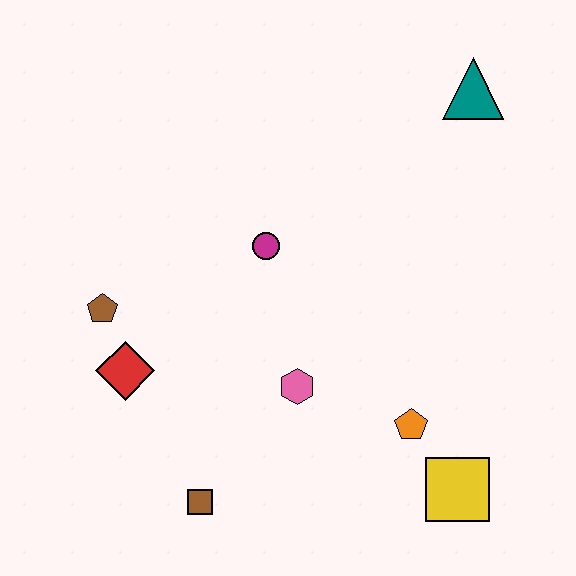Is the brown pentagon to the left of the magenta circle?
Yes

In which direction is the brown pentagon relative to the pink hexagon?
The brown pentagon is to the left of the pink hexagon.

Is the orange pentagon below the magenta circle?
Yes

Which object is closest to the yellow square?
The orange pentagon is closest to the yellow square.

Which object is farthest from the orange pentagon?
The teal triangle is farthest from the orange pentagon.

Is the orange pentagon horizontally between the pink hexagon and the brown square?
No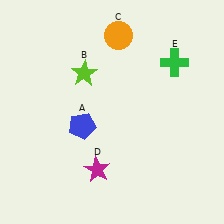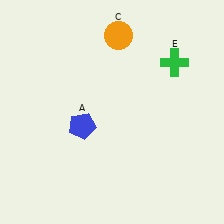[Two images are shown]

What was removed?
The lime star (B), the magenta star (D) were removed in Image 2.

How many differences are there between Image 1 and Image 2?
There are 2 differences between the two images.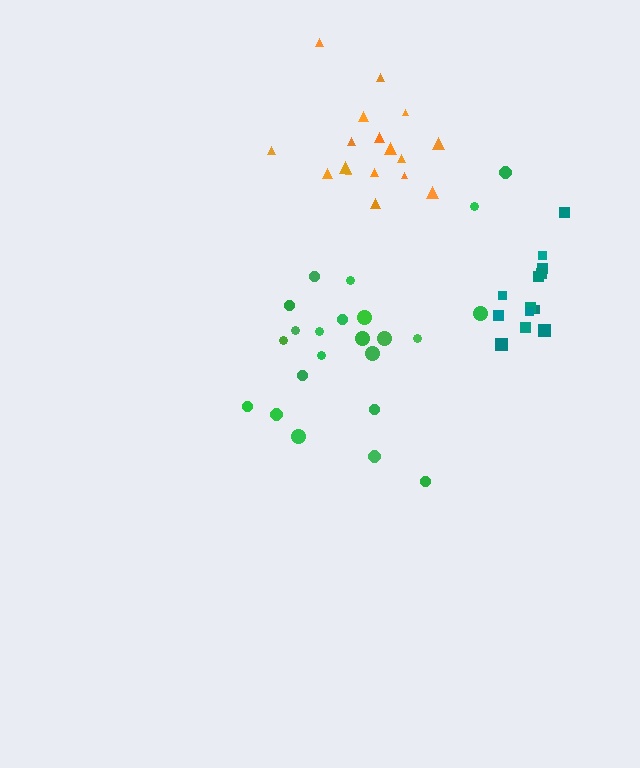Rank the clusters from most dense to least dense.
orange, teal, green.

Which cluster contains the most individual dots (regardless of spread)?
Green (23).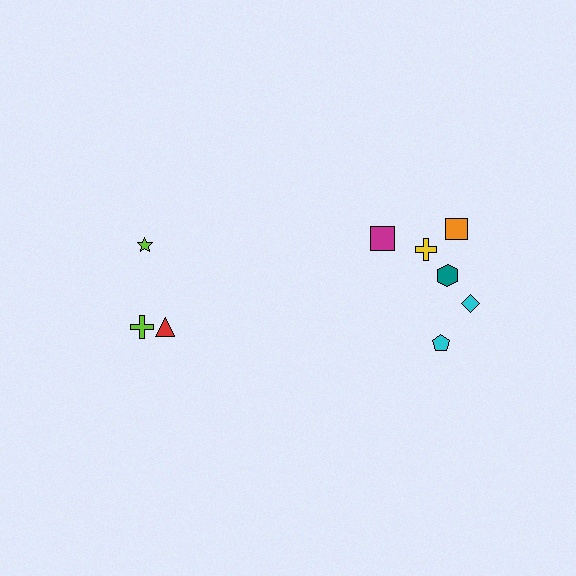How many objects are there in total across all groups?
There are 9 objects.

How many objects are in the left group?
There are 3 objects.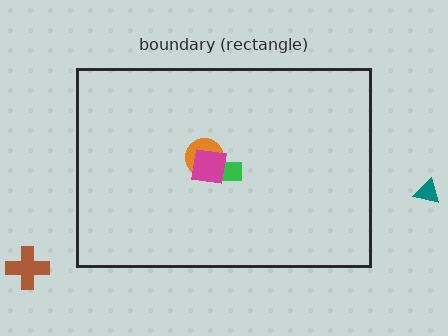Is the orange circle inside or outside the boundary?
Inside.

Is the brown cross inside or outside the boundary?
Outside.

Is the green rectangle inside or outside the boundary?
Inside.